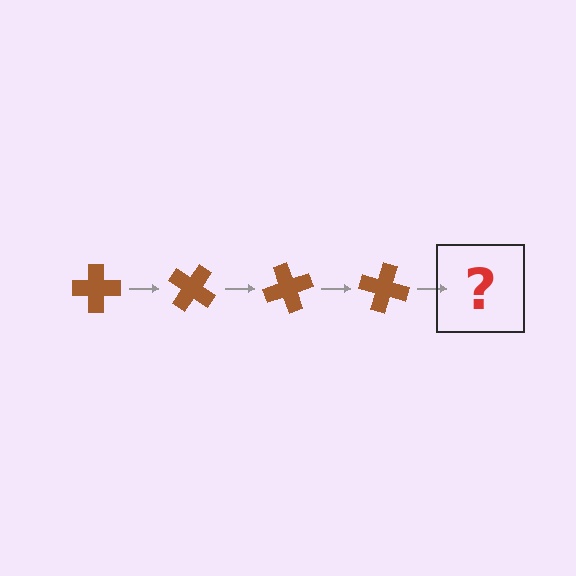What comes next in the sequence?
The next element should be a brown cross rotated 140 degrees.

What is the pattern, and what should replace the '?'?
The pattern is that the cross rotates 35 degrees each step. The '?' should be a brown cross rotated 140 degrees.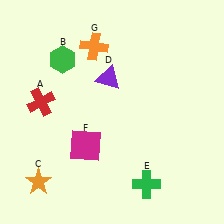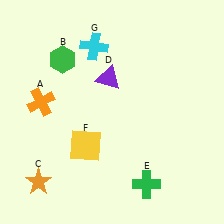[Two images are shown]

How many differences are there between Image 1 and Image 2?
There are 3 differences between the two images.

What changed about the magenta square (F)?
In Image 1, F is magenta. In Image 2, it changed to yellow.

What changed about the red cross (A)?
In Image 1, A is red. In Image 2, it changed to orange.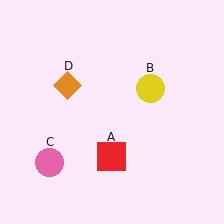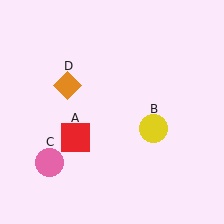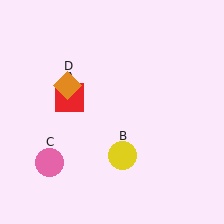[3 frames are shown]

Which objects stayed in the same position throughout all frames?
Pink circle (object C) and orange diamond (object D) remained stationary.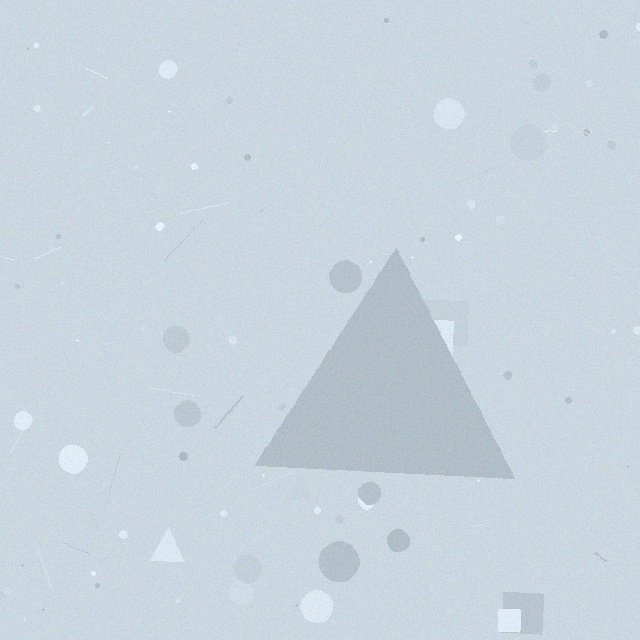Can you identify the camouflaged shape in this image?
The camouflaged shape is a triangle.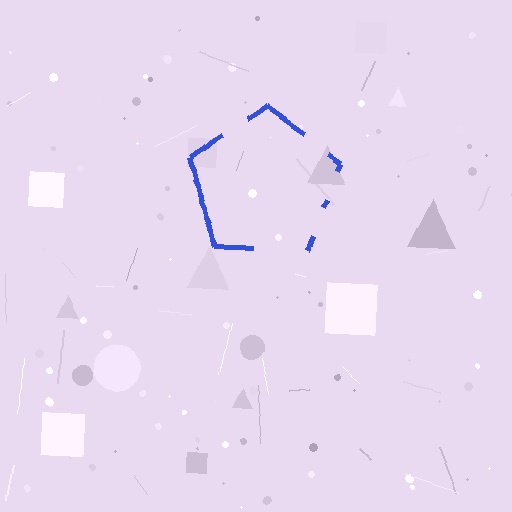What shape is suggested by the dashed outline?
The dashed outline suggests a pentagon.